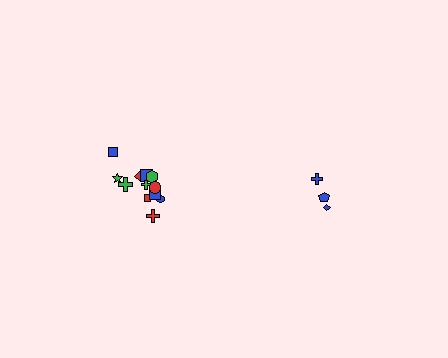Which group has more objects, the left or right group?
The left group.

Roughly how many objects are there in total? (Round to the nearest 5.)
Roughly 15 objects in total.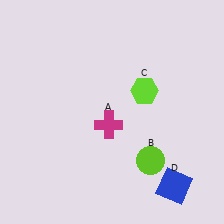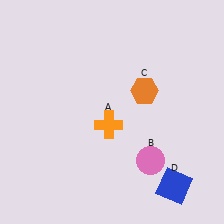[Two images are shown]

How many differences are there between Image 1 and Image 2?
There are 3 differences between the two images.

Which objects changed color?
A changed from magenta to orange. B changed from lime to pink. C changed from lime to orange.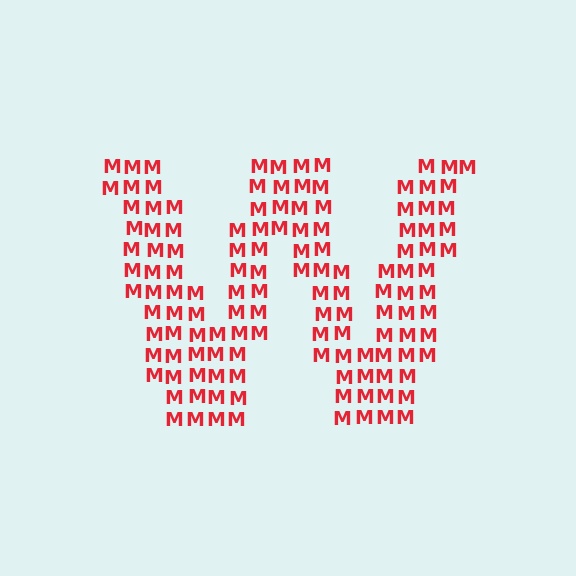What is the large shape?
The large shape is the letter W.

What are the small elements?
The small elements are letter M's.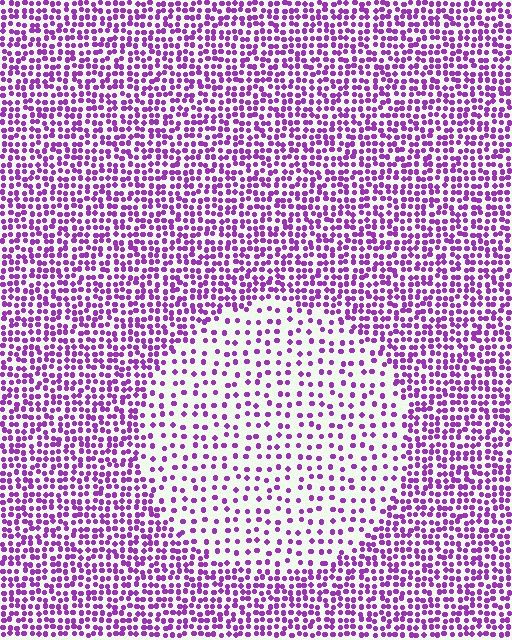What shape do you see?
I see a circle.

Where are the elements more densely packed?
The elements are more densely packed outside the circle boundary.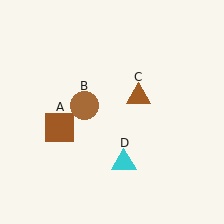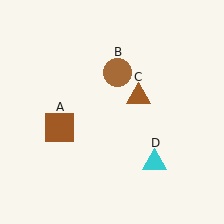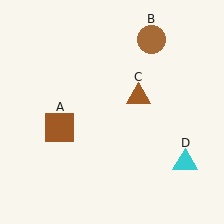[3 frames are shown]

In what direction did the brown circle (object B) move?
The brown circle (object B) moved up and to the right.